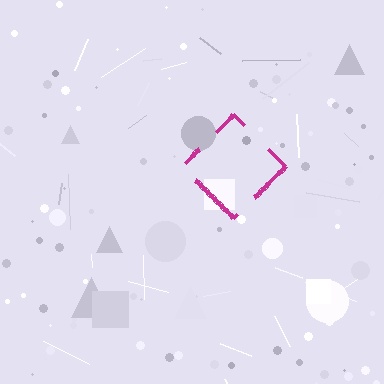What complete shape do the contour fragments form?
The contour fragments form a diamond.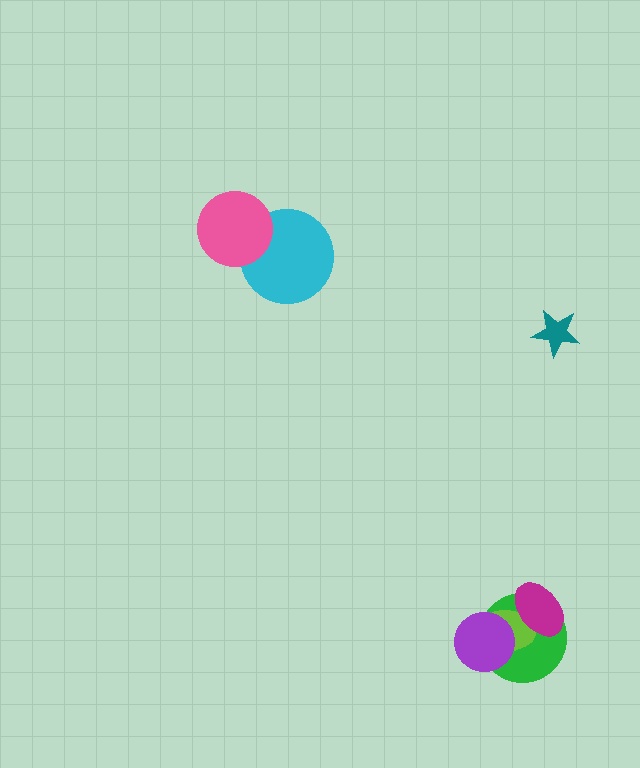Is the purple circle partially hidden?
No, no other shape covers it.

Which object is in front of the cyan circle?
The pink circle is in front of the cyan circle.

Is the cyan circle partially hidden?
Yes, it is partially covered by another shape.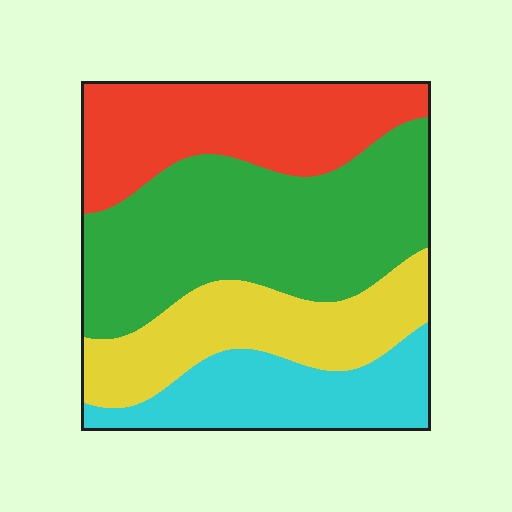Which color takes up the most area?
Green, at roughly 35%.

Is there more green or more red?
Green.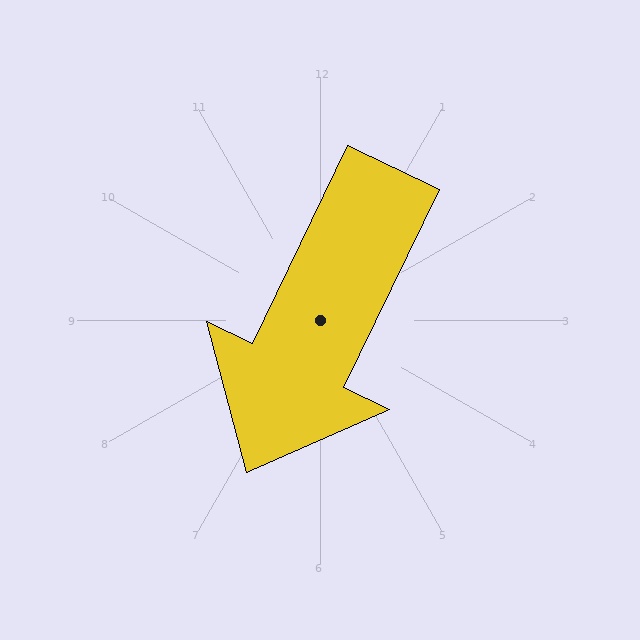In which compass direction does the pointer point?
Southwest.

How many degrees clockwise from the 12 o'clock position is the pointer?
Approximately 206 degrees.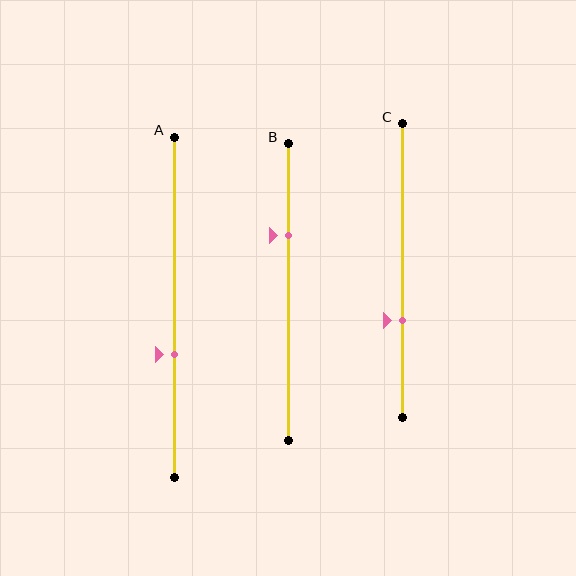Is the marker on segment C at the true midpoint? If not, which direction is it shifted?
No, the marker on segment C is shifted downward by about 17% of the segment length.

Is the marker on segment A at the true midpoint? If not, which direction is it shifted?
No, the marker on segment A is shifted downward by about 14% of the segment length.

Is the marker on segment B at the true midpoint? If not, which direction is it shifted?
No, the marker on segment B is shifted upward by about 19% of the segment length.